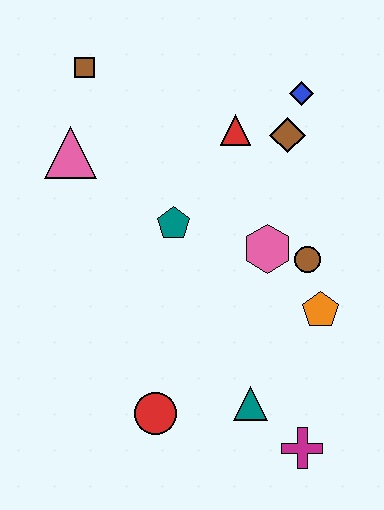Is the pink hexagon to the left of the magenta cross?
Yes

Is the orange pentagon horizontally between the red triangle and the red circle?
No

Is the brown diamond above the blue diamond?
No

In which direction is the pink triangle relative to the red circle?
The pink triangle is above the red circle.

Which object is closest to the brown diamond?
The blue diamond is closest to the brown diamond.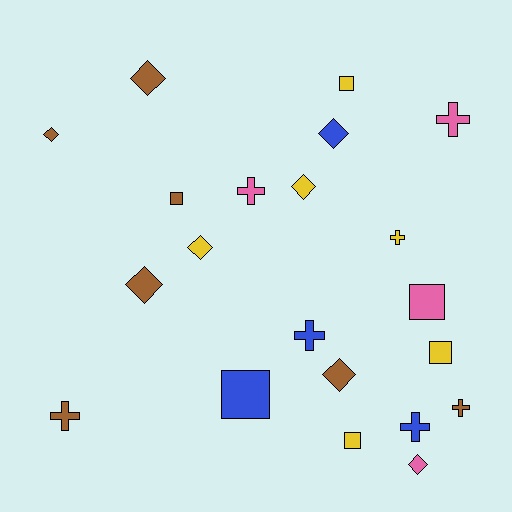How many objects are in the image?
There are 21 objects.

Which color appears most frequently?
Brown, with 7 objects.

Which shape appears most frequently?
Diamond, with 8 objects.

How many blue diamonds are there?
There is 1 blue diamond.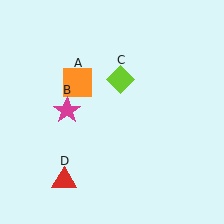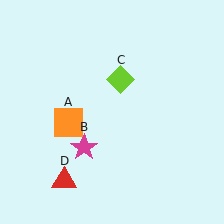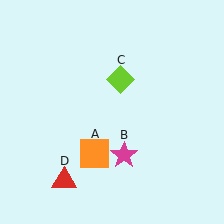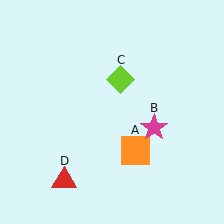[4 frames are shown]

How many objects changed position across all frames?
2 objects changed position: orange square (object A), magenta star (object B).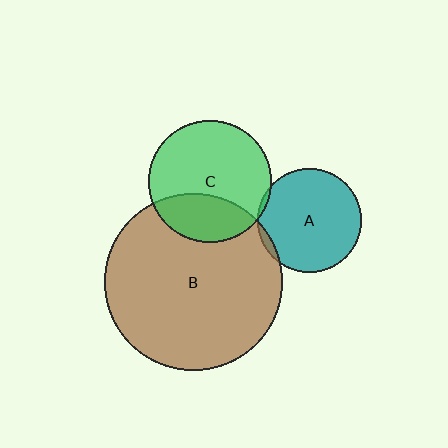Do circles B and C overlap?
Yes.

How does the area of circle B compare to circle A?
Approximately 2.9 times.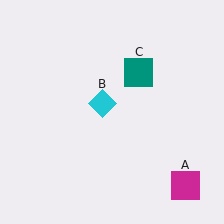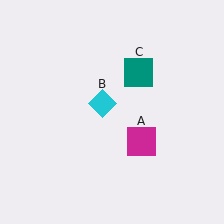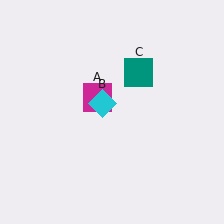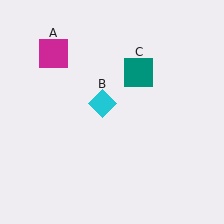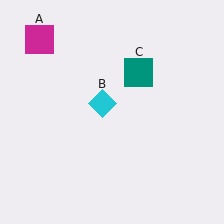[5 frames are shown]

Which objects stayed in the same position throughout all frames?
Cyan diamond (object B) and teal square (object C) remained stationary.